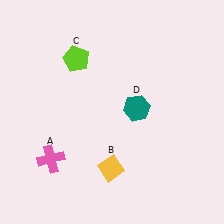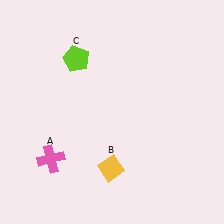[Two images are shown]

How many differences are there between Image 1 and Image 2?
There is 1 difference between the two images.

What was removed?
The teal hexagon (D) was removed in Image 2.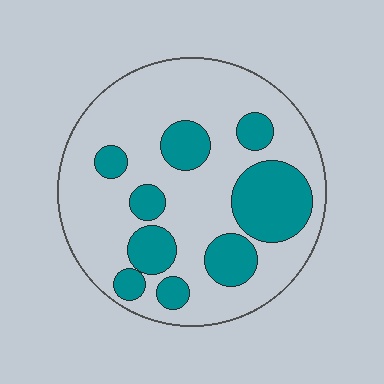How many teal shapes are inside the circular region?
9.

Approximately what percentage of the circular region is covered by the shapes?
Approximately 30%.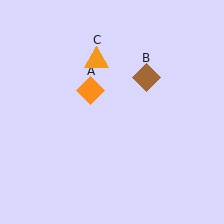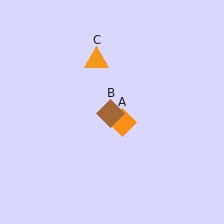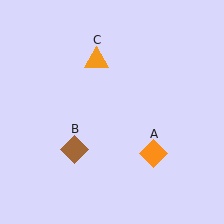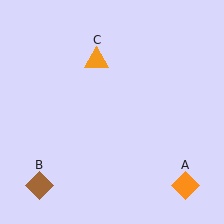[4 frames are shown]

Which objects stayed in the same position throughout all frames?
Orange triangle (object C) remained stationary.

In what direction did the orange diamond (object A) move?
The orange diamond (object A) moved down and to the right.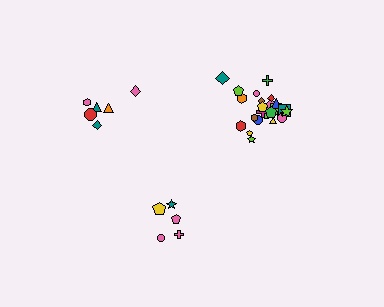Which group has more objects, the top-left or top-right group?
The top-right group.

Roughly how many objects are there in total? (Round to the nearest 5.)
Roughly 35 objects in total.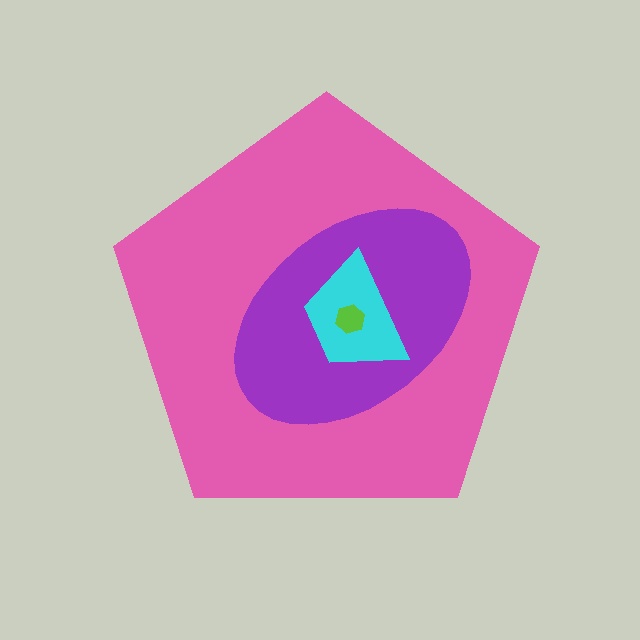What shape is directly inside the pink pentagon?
The purple ellipse.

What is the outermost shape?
The pink pentagon.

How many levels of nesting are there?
4.